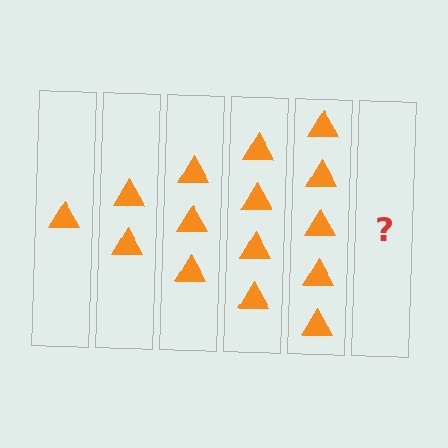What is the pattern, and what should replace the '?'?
The pattern is that each step adds one more triangle. The '?' should be 6 triangles.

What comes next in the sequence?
The next element should be 6 triangles.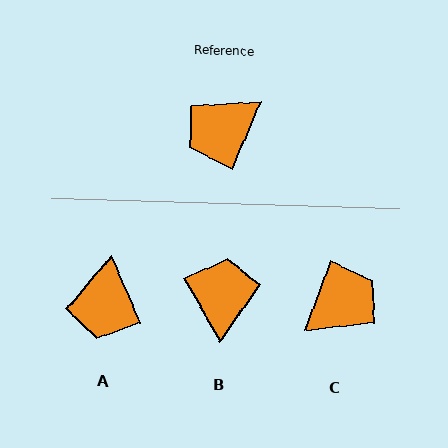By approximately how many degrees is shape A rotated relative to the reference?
Approximately 46 degrees counter-clockwise.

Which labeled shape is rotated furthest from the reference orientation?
C, about 177 degrees away.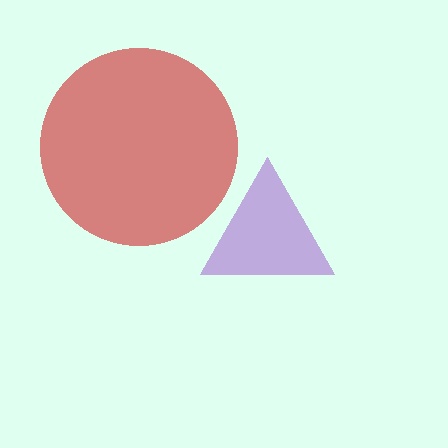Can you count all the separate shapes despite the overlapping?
Yes, there are 2 separate shapes.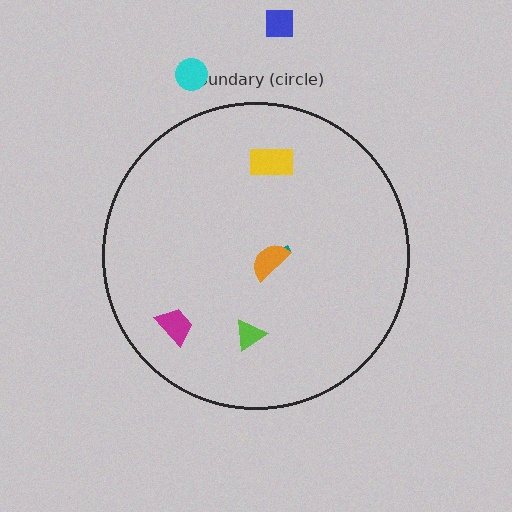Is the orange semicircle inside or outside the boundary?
Inside.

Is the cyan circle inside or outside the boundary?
Outside.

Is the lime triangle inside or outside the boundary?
Inside.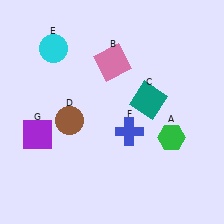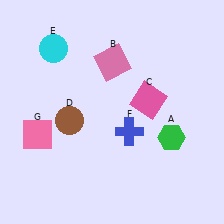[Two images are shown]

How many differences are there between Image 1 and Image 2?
There are 2 differences between the two images.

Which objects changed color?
C changed from teal to pink. G changed from purple to pink.